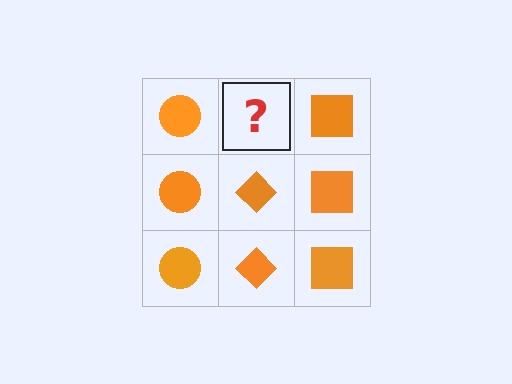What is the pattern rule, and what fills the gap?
The rule is that each column has a consistent shape. The gap should be filled with an orange diamond.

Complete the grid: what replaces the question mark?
The question mark should be replaced with an orange diamond.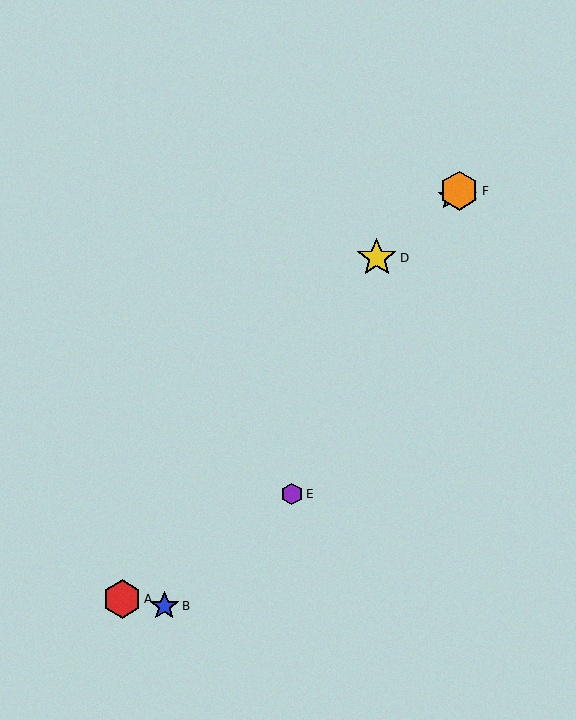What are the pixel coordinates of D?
Object D is at (377, 258).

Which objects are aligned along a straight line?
Objects C, D, F are aligned along a straight line.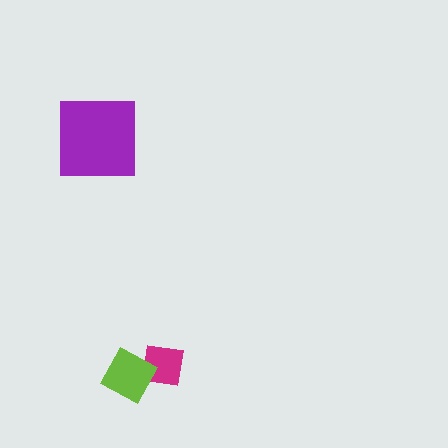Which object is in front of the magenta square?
The lime diamond is in front of the magenta square.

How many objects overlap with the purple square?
0 objects overlap with the purple square.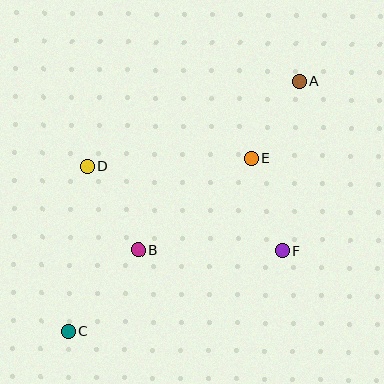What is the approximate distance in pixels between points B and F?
The distance between B and F is approximately 144 pixels.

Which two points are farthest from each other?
Points A and C are farthest from each other.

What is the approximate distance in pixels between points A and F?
The distance between A and F is approximately 170 pixels.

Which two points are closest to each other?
Points A and E are closest to each other.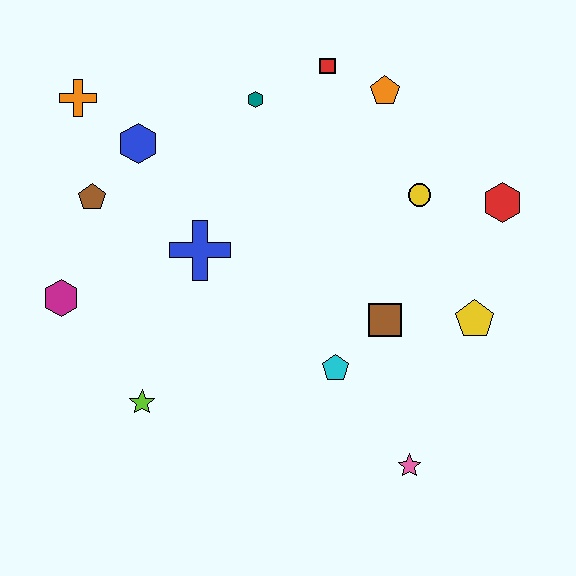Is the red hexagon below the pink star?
No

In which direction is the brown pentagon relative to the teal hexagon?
The brown pentagon is to the left of the teal hexagon.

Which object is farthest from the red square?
The pink star is farthest from the red square.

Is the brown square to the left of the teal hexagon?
No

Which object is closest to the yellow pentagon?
The brown square is closest to the yellow pentagon.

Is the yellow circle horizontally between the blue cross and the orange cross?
No